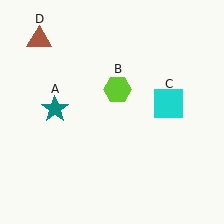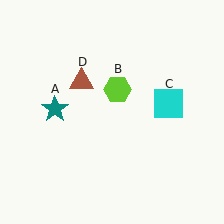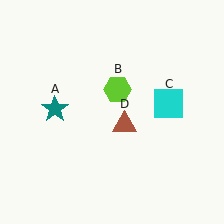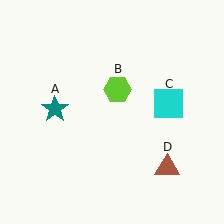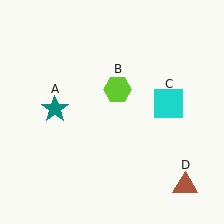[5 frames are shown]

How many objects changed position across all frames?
1 object changed position: brown triangle (object D).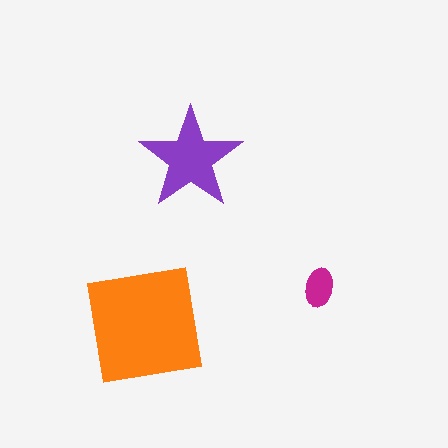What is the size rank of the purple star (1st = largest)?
2nd.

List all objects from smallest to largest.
The magenta ellipse, the purple star, the orange square.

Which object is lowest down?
The orange square is bottommost.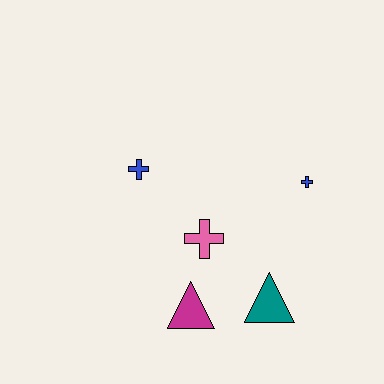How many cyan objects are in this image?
There are no cyan objects.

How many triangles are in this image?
There are 2 triangles.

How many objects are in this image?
There are 5 objects.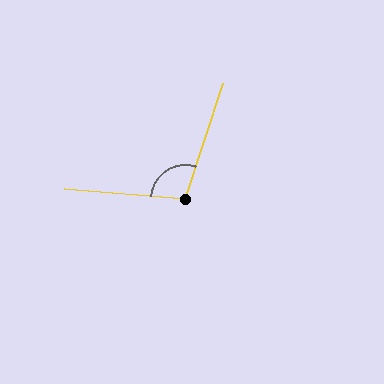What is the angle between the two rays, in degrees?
Approximately 103 degrees.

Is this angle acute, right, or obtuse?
It is obtuse.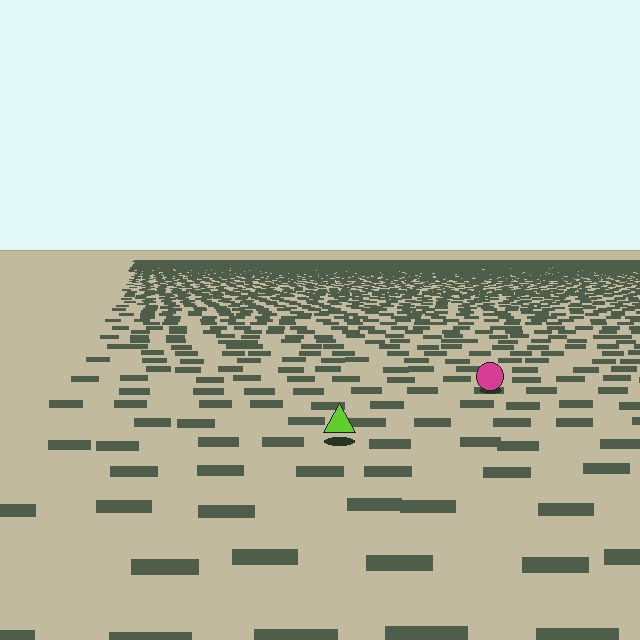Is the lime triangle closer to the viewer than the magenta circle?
Yes. The lime triangle is closer — you can tell from the texture gradient: the ground texture is coarser near it.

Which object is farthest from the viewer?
The magenta circle is farthest from the viewer. It appears smaller and the ground texture around it is denser.